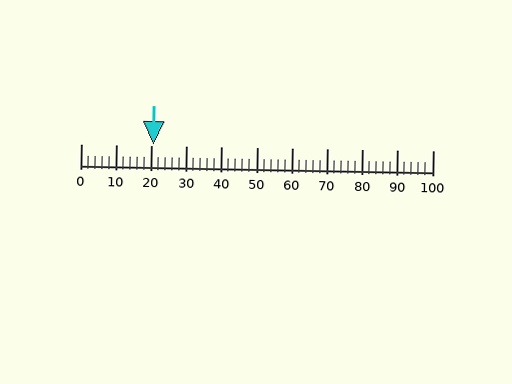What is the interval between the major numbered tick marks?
The major tick marks are spaced 10 units apart.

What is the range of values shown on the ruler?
The ruler shows values from 0 to 100.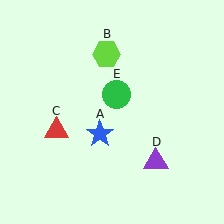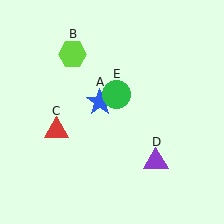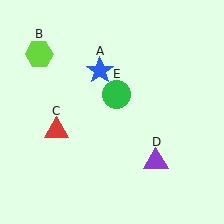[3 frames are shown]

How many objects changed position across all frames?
2 objects changed position: blue star (object A), lime hexagon (object B).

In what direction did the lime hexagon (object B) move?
The lime hexagon (object B) moved left.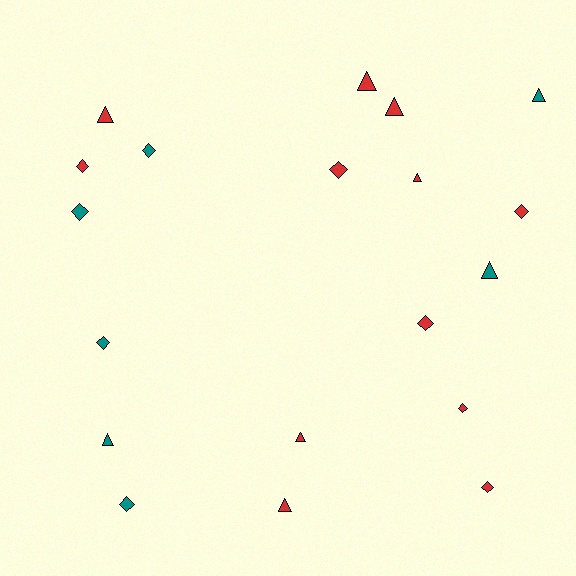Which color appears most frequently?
Red, with 12 objects.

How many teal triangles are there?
There are 3 teal triangles.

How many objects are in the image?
There are 19 objects.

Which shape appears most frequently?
Diamond, with 10 objects.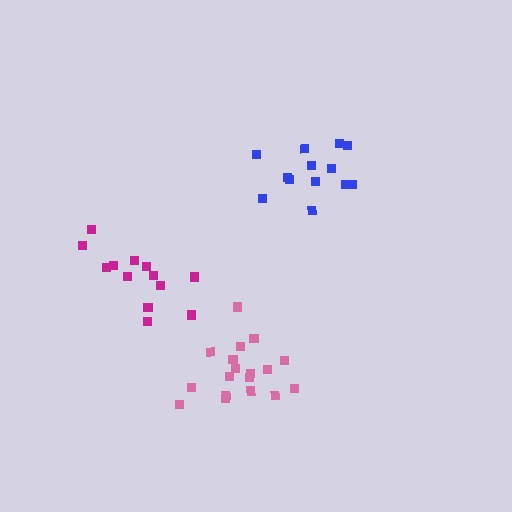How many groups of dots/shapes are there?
There are 3 groups.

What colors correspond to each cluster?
The clusters are colored: blue, pink, magenta.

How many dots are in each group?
Group 1: 13 dots, Group 2: 18 dots, Group 3: 13 dots (44 total).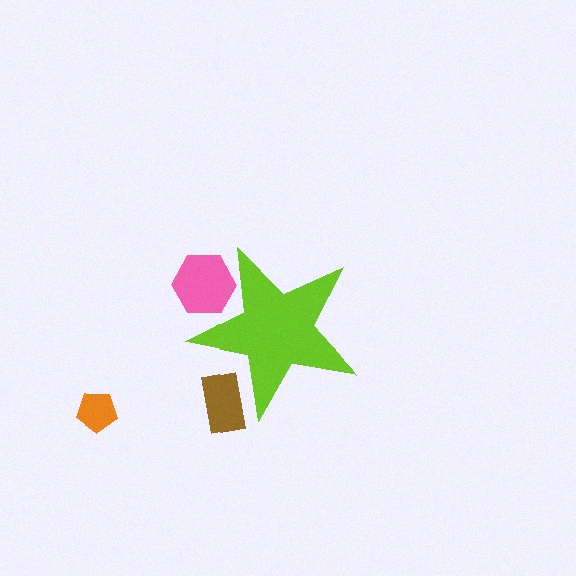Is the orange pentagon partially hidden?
No, the orange pentagon is fully visible.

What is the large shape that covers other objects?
A lime star.